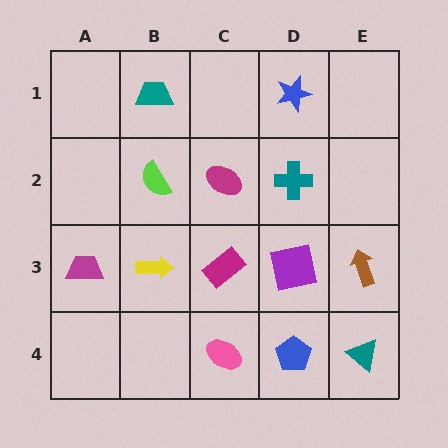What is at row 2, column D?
A teal cross.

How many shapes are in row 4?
3 shapes.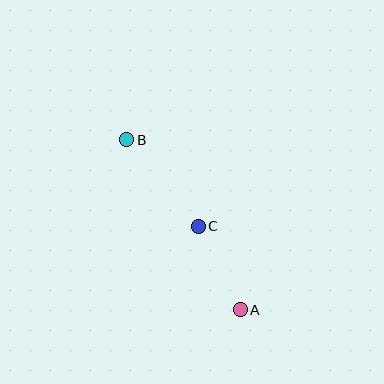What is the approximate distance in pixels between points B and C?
The distance between B and C is approximately 112 pixels.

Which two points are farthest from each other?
Points A and B are farthest from each other.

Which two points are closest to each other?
Points A and C are closest to each other.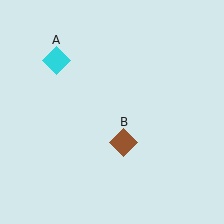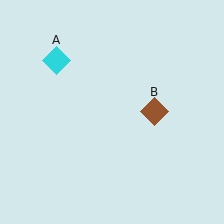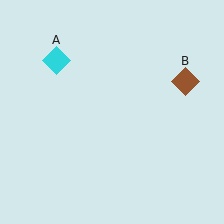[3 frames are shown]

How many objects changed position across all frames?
1 object changed position: brown diamond (object B).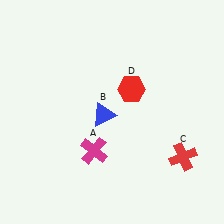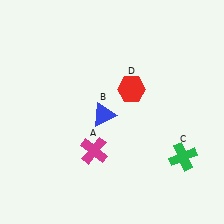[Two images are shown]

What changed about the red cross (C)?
In Image 1, C is red. In Image 2, it changed to green.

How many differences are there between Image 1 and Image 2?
There is 1 difference between the two images.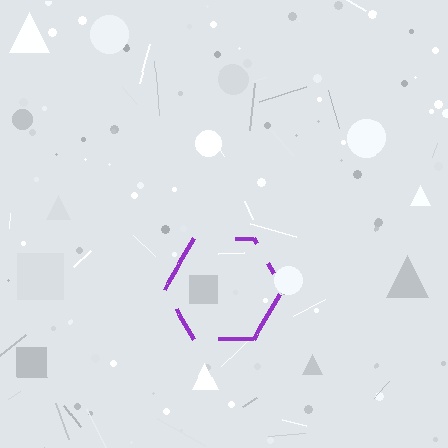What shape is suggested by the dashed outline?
The dashed outline suggests a hexagon.